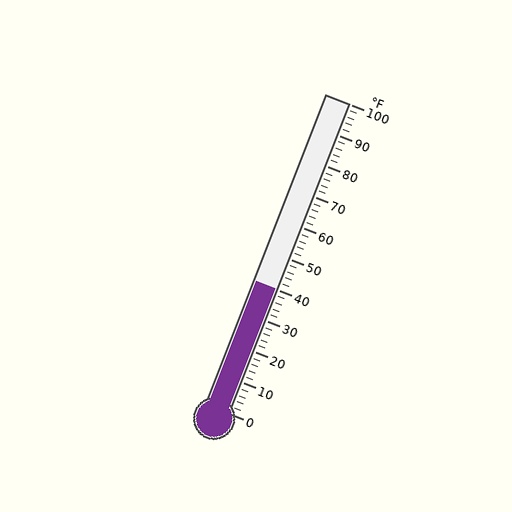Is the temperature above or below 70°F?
The temperature is below 70°F.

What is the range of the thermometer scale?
The thermometer scale ranges from 0°F to 100°F.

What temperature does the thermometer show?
The thermometer shows approximately 40°F.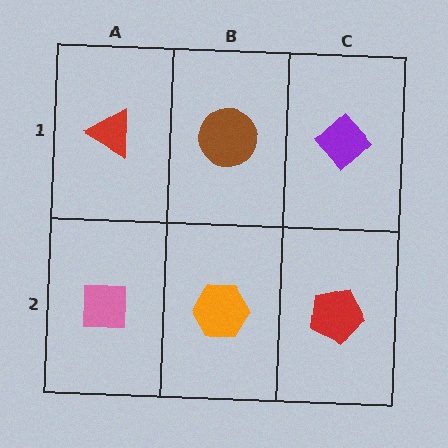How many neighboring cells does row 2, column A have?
2.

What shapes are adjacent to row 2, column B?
A brown circle (row 1, column B), a pink square (row 2, column A), a red pentagon (row 2, column C).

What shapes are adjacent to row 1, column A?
A pink square (row 2, column A), a brown circle (row 1, column B).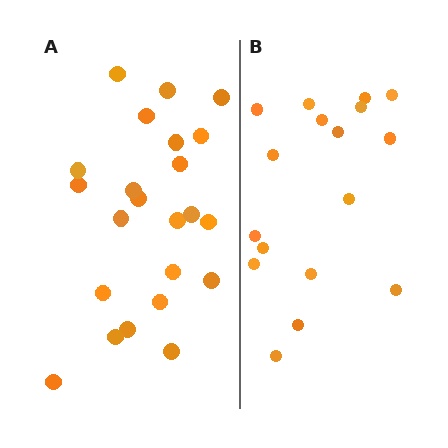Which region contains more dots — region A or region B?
Region A (the left region) has more dots.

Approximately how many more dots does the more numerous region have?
Region A has about 6 more dots than region B.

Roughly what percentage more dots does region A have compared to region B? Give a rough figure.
About 35% more.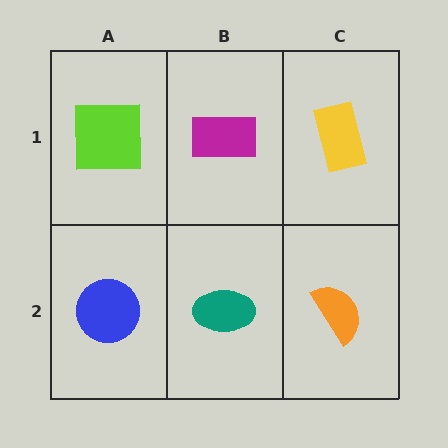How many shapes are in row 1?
3 shapes.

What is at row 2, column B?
A teal ellipse.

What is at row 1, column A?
A lime square.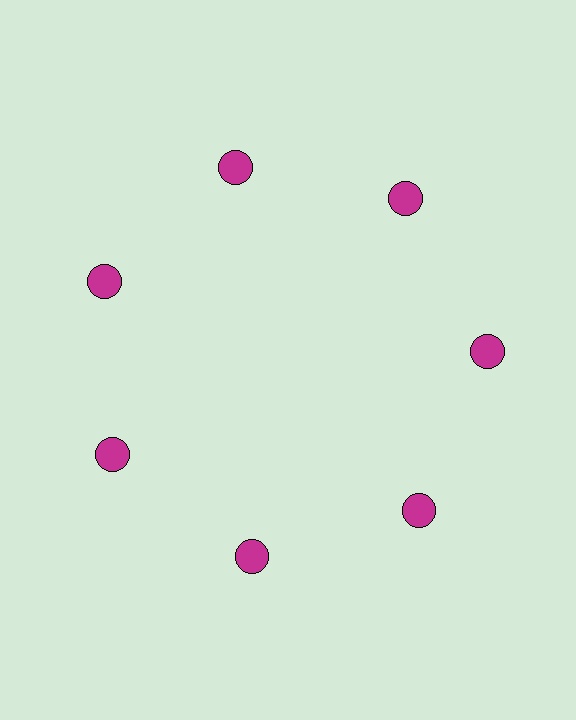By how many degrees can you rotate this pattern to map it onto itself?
The pattern maps onto itself every 51 degrees of rotation.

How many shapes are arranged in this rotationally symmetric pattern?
There are 7 shapes, arranged in 7 groups of 1.